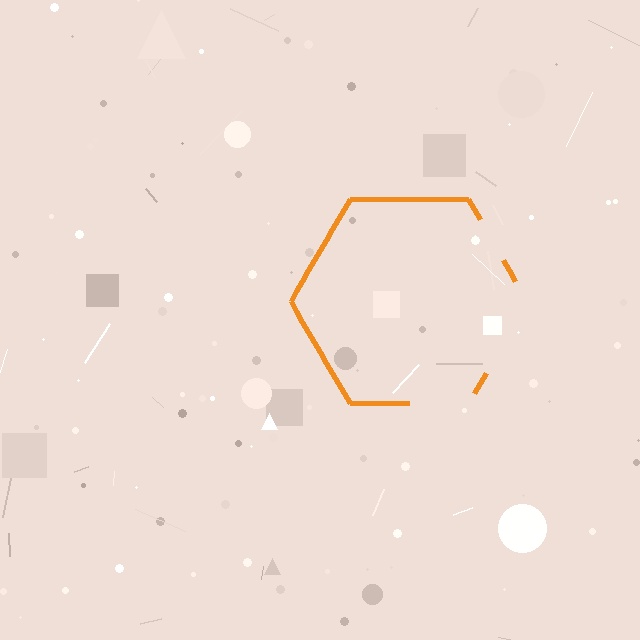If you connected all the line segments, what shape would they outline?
They would outline a hexagon.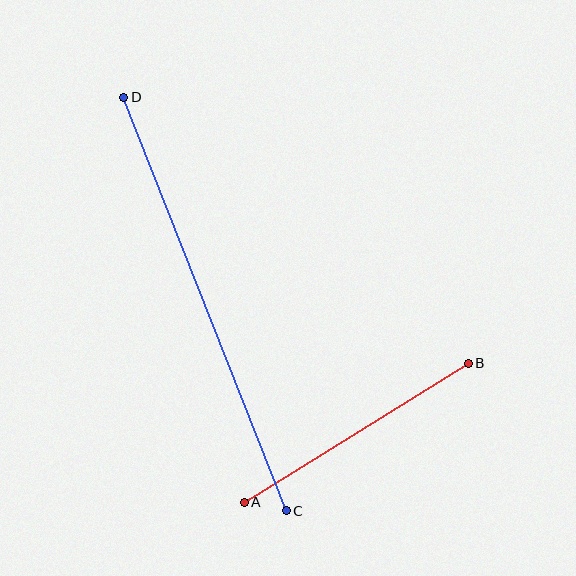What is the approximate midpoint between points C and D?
The midpoint is at approximately (205, 304) pixels.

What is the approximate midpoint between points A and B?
The midpoint is at approximately (356, 433) pixels.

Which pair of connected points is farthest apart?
Points C and D are farthest apart.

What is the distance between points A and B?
The distance is approximately 264 pixels.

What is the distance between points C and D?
The distance is approximately 444 pixels.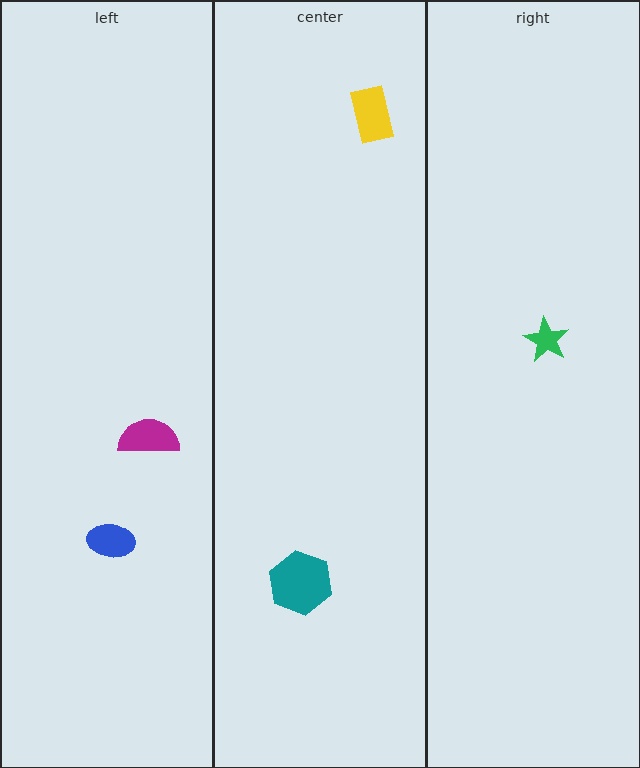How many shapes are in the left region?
2.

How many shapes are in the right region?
1.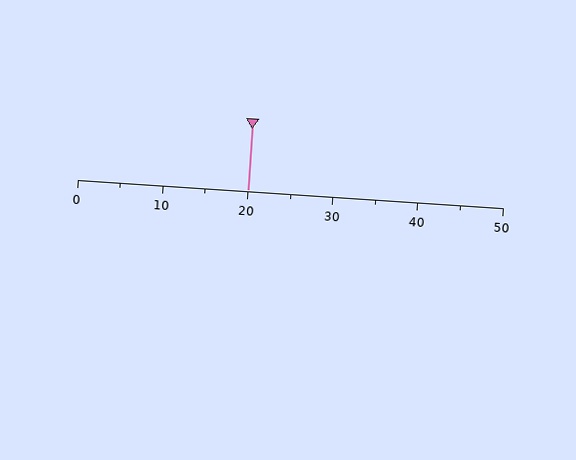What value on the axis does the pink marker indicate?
The marker indicates approximately 20.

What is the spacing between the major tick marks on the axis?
The major ticks are spaced 10 apart.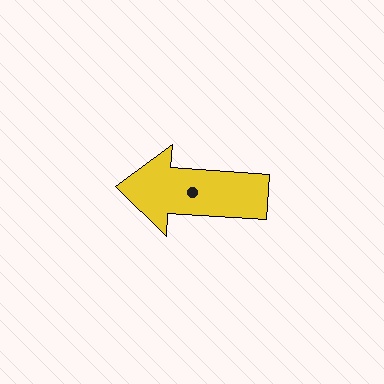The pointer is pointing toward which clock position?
Roughly 9 o'clock.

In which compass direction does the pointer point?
West.